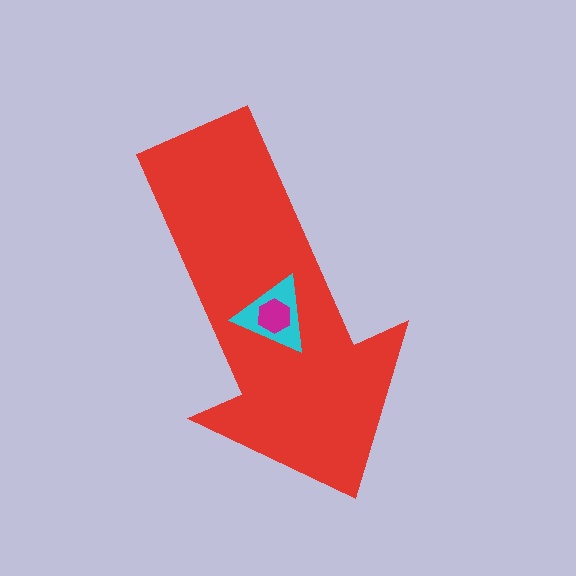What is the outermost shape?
The red arrow.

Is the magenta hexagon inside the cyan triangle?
Yes.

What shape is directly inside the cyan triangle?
The magenta hexagon.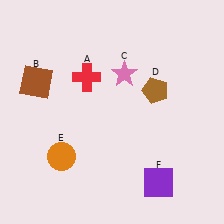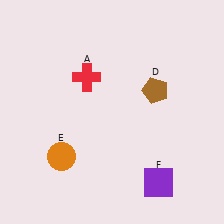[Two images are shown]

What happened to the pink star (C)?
The pink star (C) was removed in Image 2. It was in the top-right area of Image 1.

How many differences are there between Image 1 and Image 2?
There are 2 differences between the two images.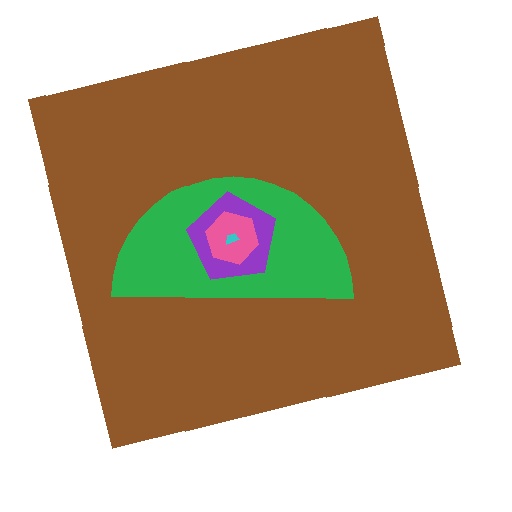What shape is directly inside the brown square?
The green semicircle.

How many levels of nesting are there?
5.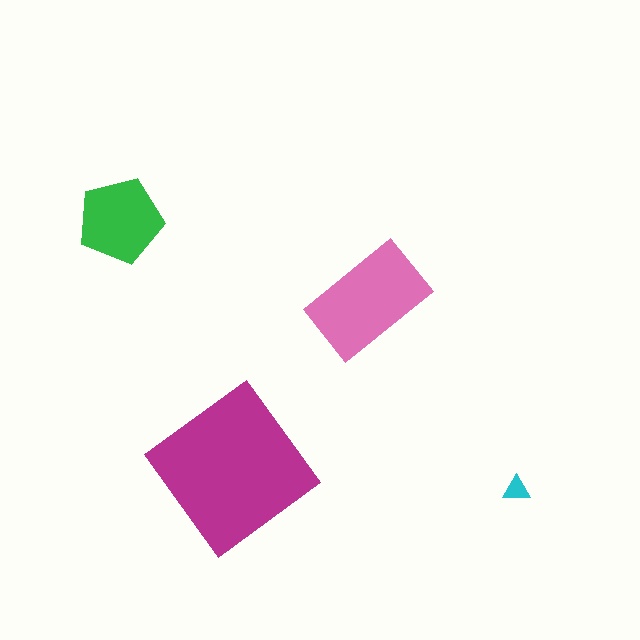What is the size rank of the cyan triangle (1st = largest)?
4th.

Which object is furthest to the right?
The cyan triangle is rightmost.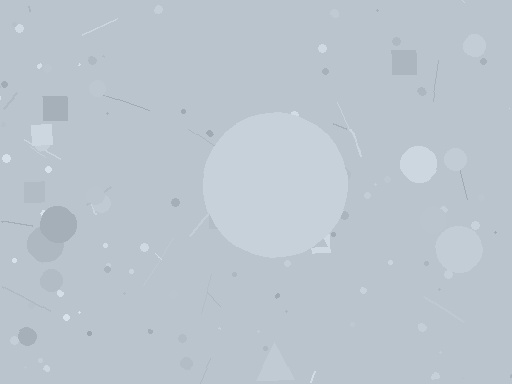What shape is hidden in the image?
A circle is hidden in the image.